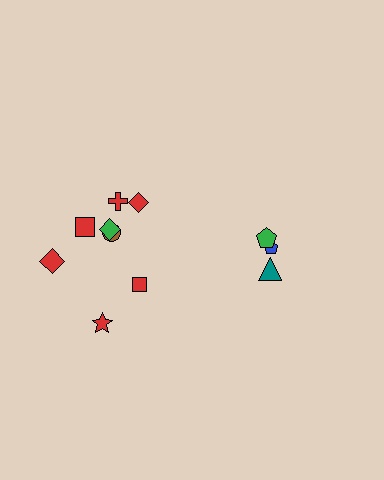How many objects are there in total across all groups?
There are 11 objects.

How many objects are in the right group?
There are 3 objects.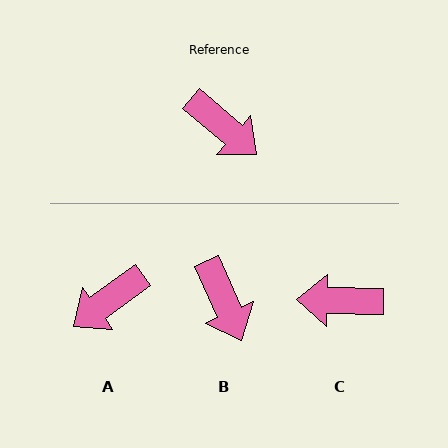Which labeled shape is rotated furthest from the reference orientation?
C, about 141 degrees away.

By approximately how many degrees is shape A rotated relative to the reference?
Approximately 103 degrees clockwise.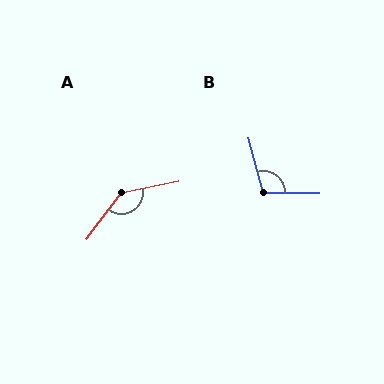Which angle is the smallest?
B, at approximately 106 degrees.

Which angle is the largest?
A, at approximately 138 degrees.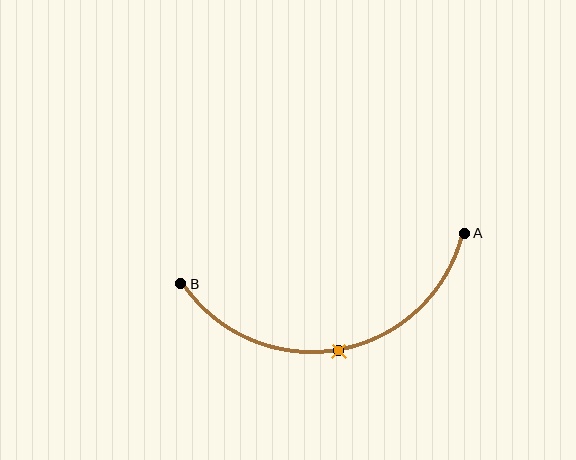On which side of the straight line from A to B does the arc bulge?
The arc bulges below the straight line connecting A and B.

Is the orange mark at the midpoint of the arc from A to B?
Yes. The orange mark lies on the arc at equal arc-length from both A and B — it is the arc midpoint.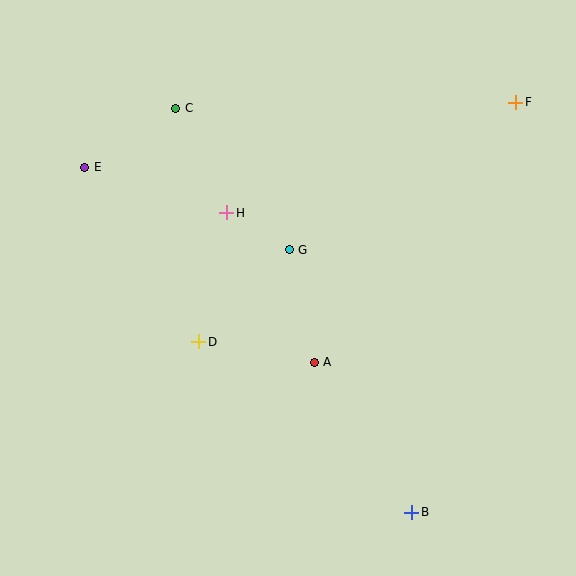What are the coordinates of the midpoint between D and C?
The midpoint between D and C is at (187, 225).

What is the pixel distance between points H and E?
The distance between H and E is 149 pixels.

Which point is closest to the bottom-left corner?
Point D is closest to the bottom-left corner.